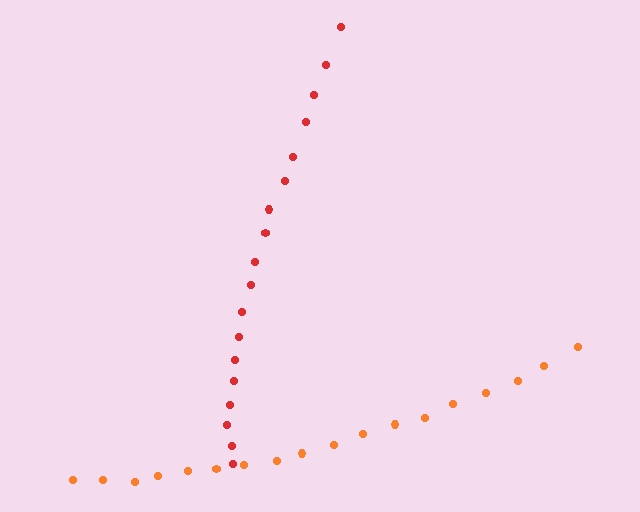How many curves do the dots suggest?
There are 2 distinct paths.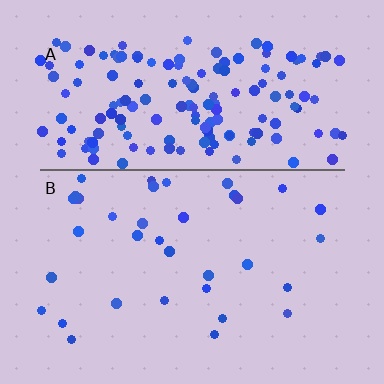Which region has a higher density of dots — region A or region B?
A (the top).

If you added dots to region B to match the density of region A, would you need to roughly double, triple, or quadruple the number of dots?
Approximately quadruple.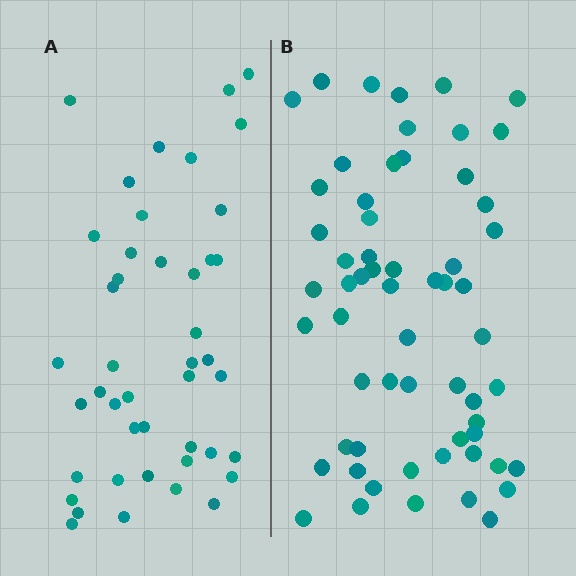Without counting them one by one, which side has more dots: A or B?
Region B (the right region) has more dots.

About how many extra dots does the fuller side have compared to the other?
Region B has approximately 15 more dots than region A.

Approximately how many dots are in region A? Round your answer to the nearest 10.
About 40 dots. (The exact count is 44, which rounds to 40.)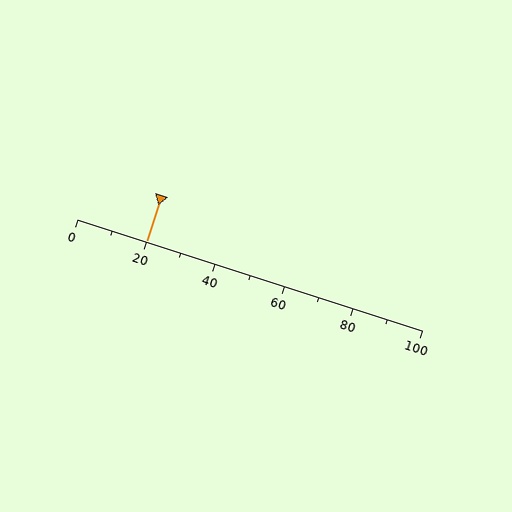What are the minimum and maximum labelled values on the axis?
The axis runs from 0 to 100.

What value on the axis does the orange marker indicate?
The marker indicates approximately 20.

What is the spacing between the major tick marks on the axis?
The major ticks are spaced 20 apart.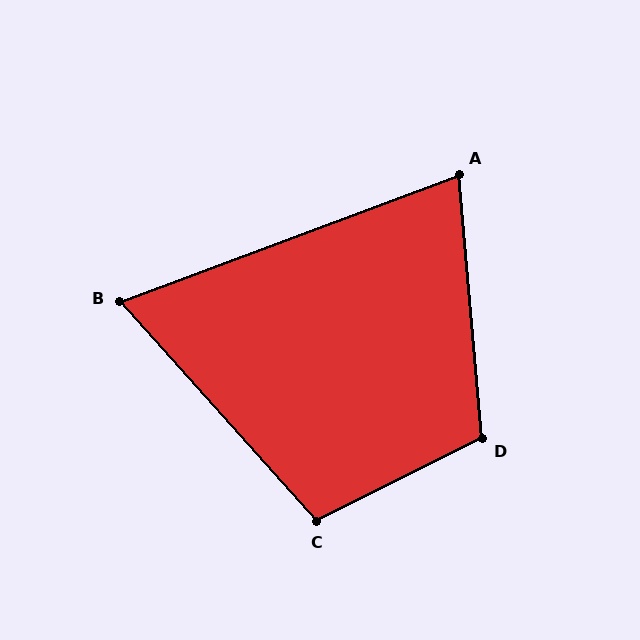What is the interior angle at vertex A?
Approximately 75 degrees (acute).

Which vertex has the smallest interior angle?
B, at approximately 68 degrees.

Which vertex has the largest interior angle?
D, at approximately 112 degrees.